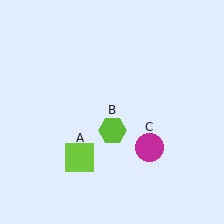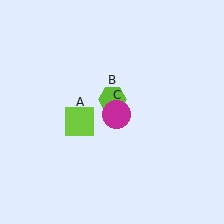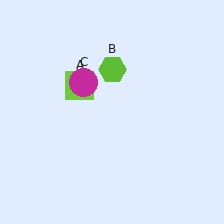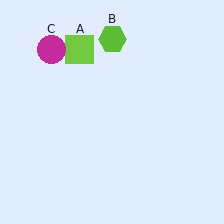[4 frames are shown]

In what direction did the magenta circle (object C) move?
The magenta circle (object C) moved up and to the left.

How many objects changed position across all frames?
3 objects changed position: lime square (object A), lime hexagon (object B), magenta circle (object C).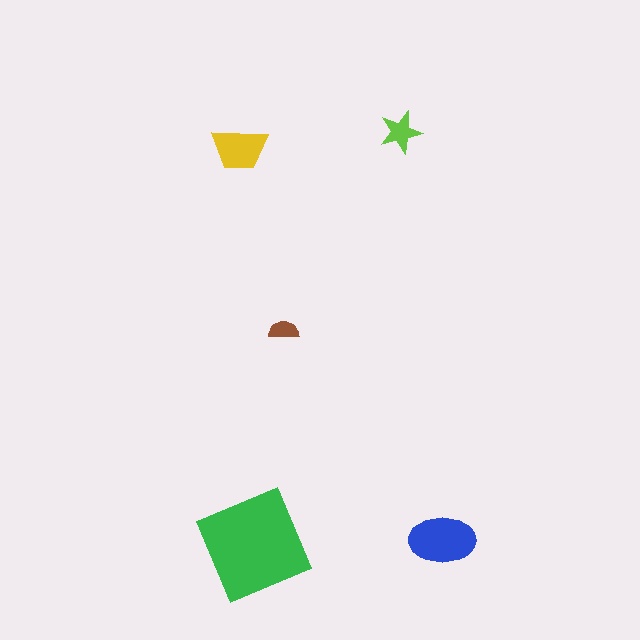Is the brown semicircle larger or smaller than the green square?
Smaller.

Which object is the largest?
The green square.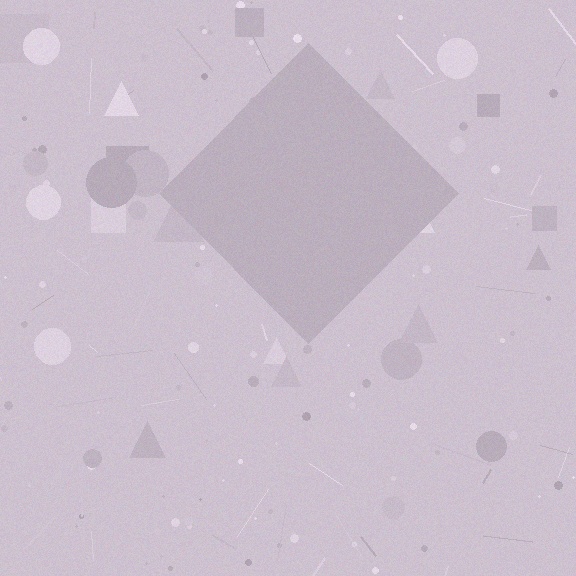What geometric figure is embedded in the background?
A diamond is embedded in the background.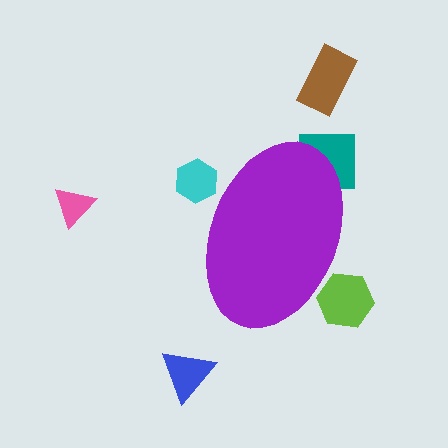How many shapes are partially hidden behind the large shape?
3 shapes are partially hidden.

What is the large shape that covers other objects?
A purple ellipse.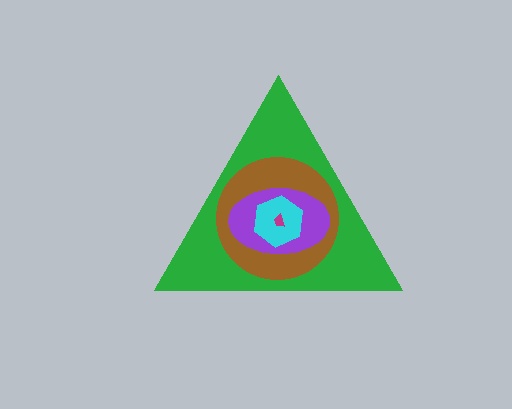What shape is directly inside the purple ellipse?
The cyan hexagon.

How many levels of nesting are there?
5.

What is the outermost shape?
The green triangle.